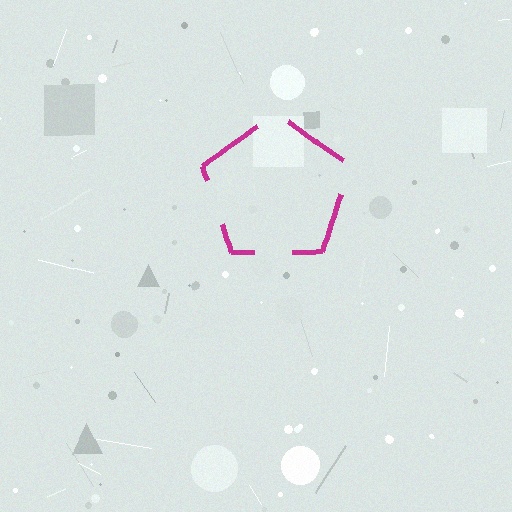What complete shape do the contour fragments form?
The contour fragments form a pentagon.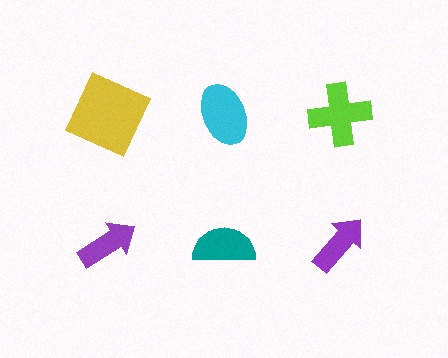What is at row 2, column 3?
A purple arrow.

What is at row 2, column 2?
A teal semicircle.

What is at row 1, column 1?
A yellow square.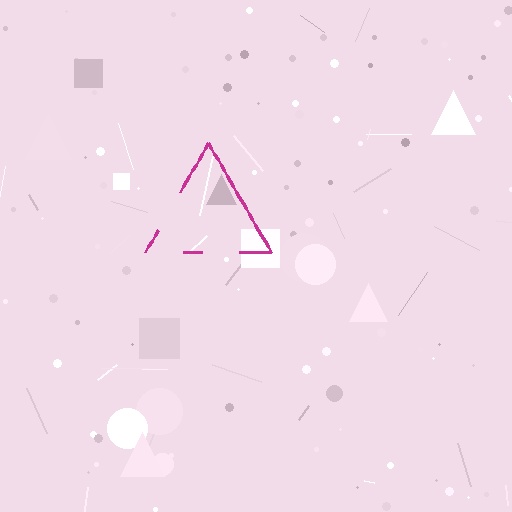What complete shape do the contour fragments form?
The contour fragments form a triangle.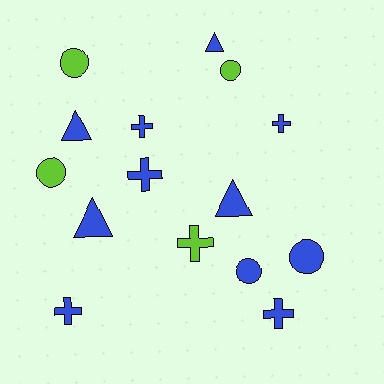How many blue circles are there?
There are 2 blue circles.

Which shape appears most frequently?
Cross, with 6 objects.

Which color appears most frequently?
Blue, with 11 objects.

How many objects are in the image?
There are 15 objects.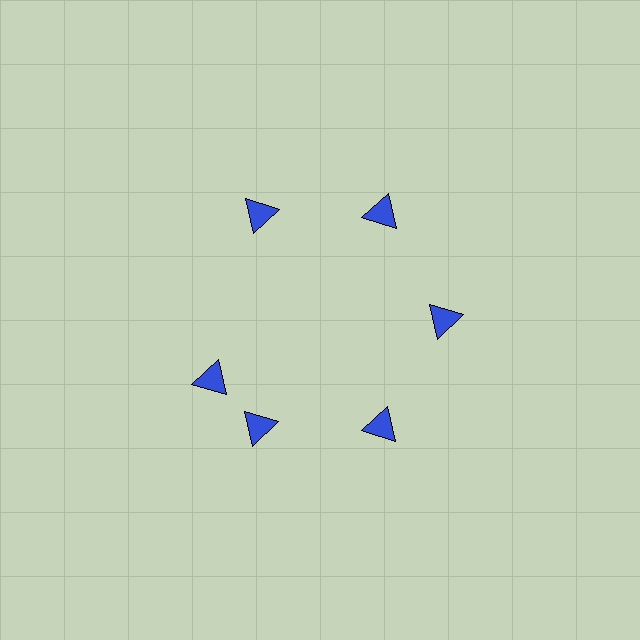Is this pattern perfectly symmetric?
No. The 6 blue triangles are arranged in a ring, but one element near the 9 o'clock position is rotated out of alignment along the ring, breaking the 6-fold rotational symmetry.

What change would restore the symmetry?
The symmetry would be restored by rotating it back into even spacing with its neighbors so that all 6 triangles sit at equal angles and equal distance from the center.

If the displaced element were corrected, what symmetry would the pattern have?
It would have 6-fold rotational symmetry — the pattern would map onto itself every 60 degrees.